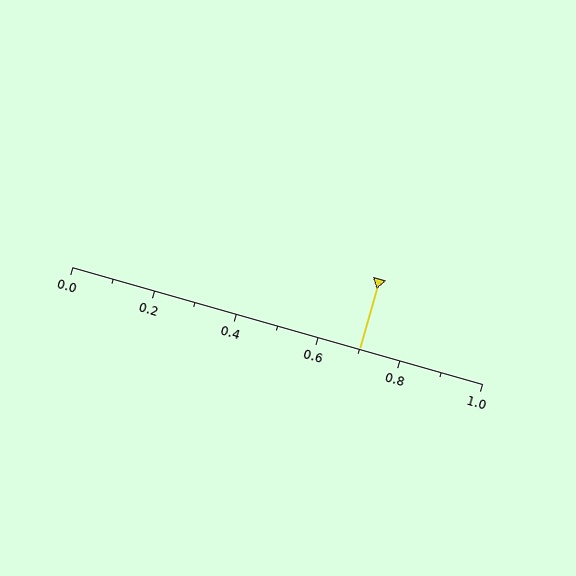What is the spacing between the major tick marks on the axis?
The major ticks are spaced 0.2 apart.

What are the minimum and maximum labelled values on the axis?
The axis runs from 0.0 to 1.0.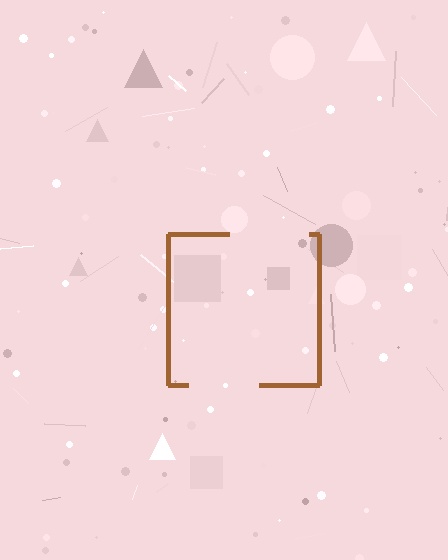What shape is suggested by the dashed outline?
The dashed outline suggests a square.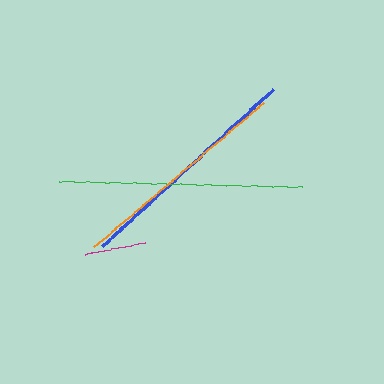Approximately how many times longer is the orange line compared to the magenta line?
The orange line is approximately 3.7 times the length of the magenta line.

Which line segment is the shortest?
The magenta line is the shortest at approximately 61 pixels.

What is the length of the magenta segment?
The magenta segment is approximately 61 pixels long.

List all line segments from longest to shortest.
From longest to shortest: green, blue, orange, magenta.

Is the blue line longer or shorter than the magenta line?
The blue line is longer than the magenta line.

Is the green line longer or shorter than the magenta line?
The green line is longer than the magenta line.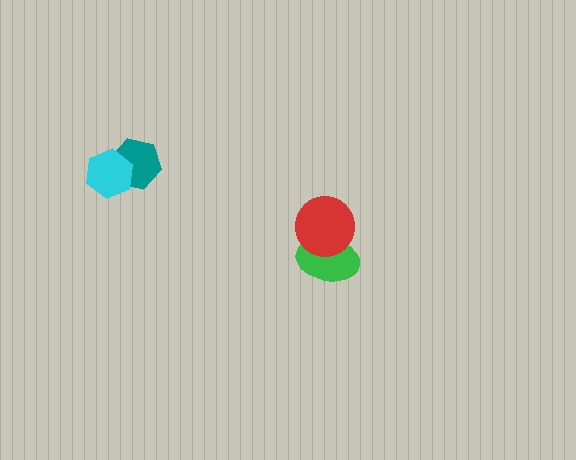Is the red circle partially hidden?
No, no other shape covers it.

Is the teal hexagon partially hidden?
Yes, it is partially covered by another shape.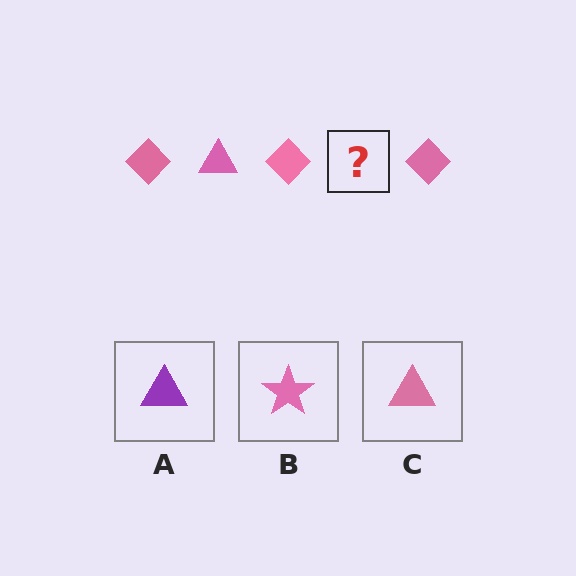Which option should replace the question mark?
Option C.